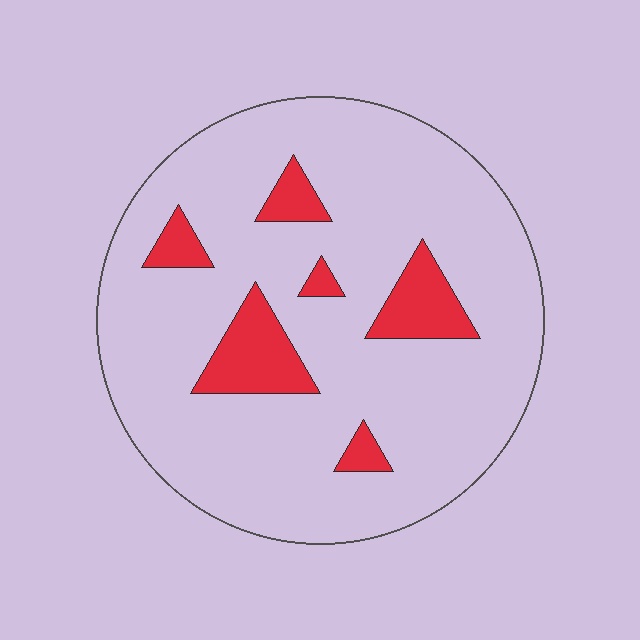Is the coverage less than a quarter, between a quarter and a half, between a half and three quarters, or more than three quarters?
Less than a quarter.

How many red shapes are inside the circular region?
6.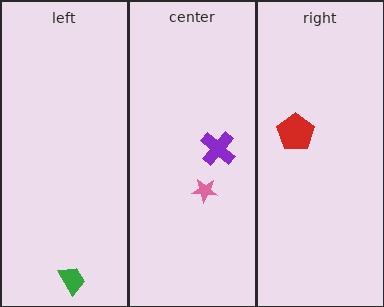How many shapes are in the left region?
1.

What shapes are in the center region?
The purple cross, the pink star.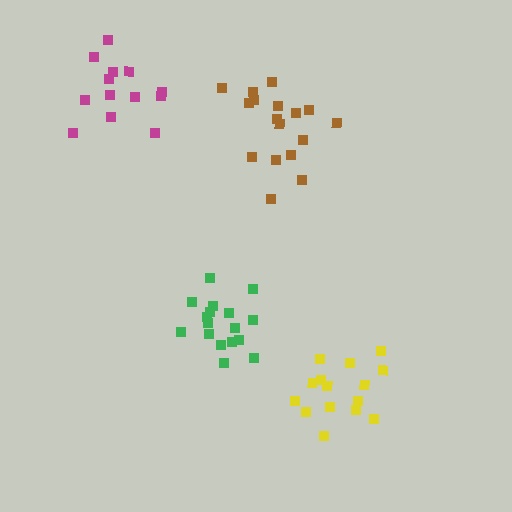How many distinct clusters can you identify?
There are 4 distinct clusters.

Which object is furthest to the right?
The yellow cluster is rightmost.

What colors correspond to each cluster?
The clusters are colored: brown, green, magenta, yellow.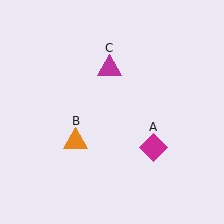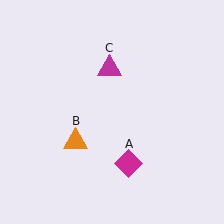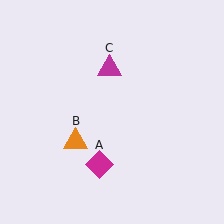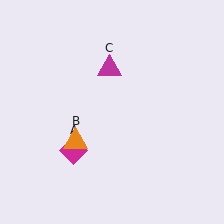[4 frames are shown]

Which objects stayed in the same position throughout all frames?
Orange triangle (object B) and magenta triangle (object C) remained stationary.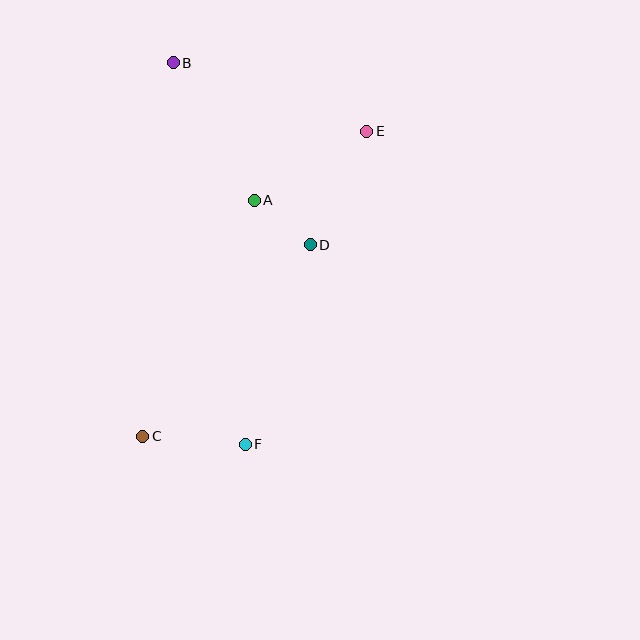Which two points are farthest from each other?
Points B and F are farthest from each other.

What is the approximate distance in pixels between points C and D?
The distance between C and D is approximately 254 pixels.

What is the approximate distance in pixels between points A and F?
The distance between A and F is approximately 244 pixels.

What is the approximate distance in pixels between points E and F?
The distance between E and F is approximately 336 pixels.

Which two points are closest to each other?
Points A and D are closest to each other.